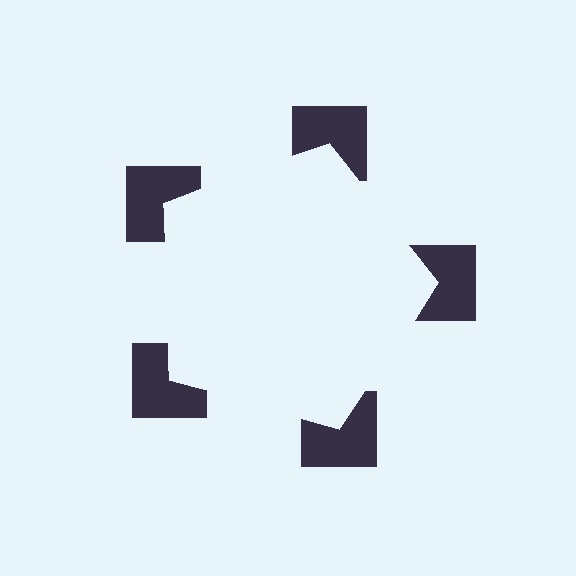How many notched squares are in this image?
There are 5 — one at each vertex of the illusory pentagon.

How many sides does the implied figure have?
5 sides.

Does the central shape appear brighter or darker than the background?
It typically appears slightly brighter than the background, even though no actual brightness change is drawn.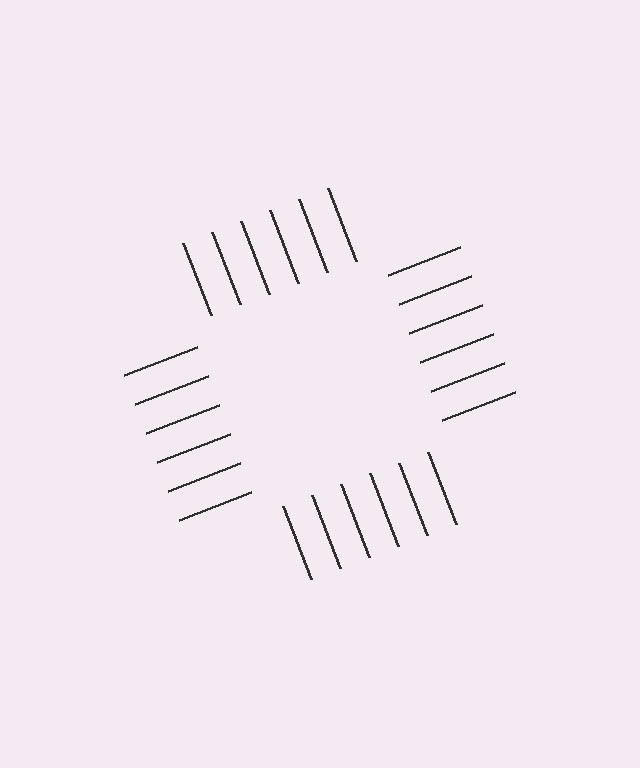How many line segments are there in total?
24 — 6 along each of the 4 edges.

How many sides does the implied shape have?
4 sides — the line-ends trace a square.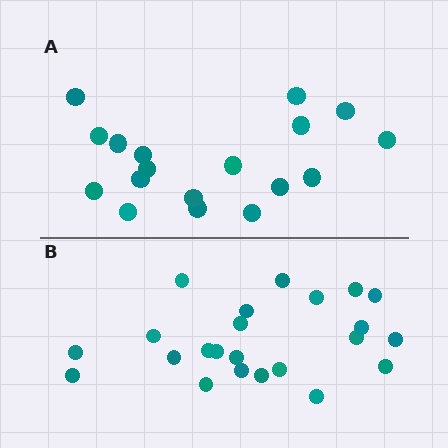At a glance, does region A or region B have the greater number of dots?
Region B (the bottom region) has more dots.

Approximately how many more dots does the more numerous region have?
Region B has about 5 more dots than region A.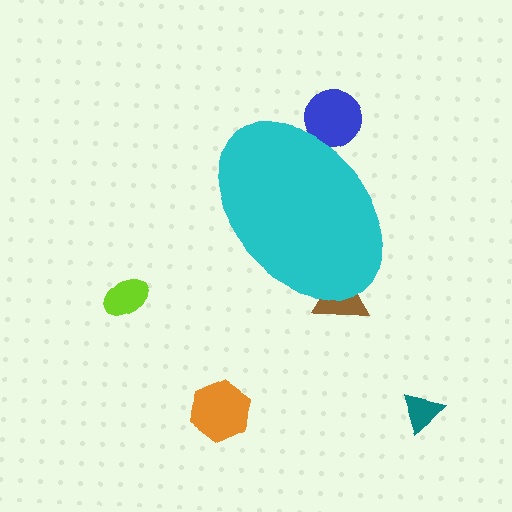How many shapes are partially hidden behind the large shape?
2 shapes are partially hidden.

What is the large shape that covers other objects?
A cyan ellipse.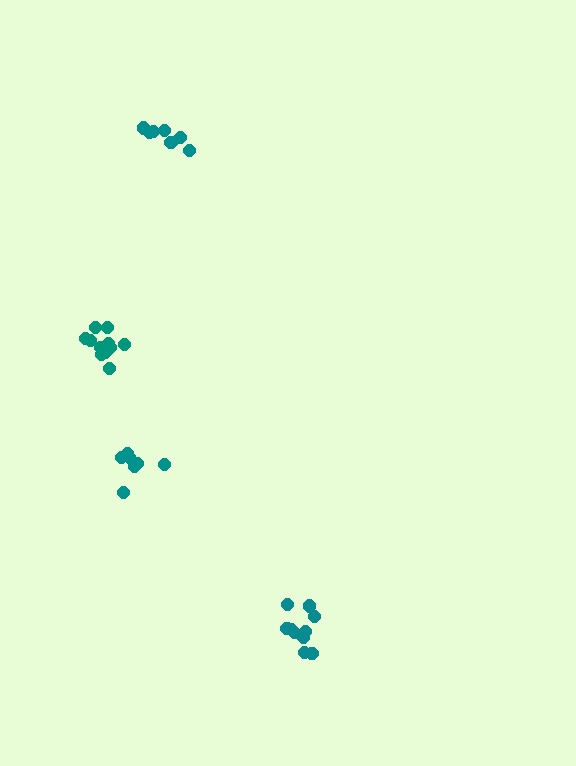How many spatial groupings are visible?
There are 4 spatial groupings.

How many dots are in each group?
Group 1: 11 dots, Group 2: 10 dots, Group 3: 7 dots, Group 4: 7 dots (35 total).